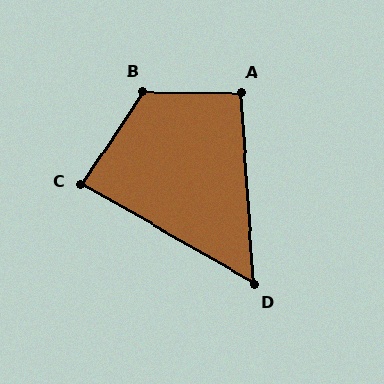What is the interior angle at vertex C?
Approximately 86 degrees (approximately right).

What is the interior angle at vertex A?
Approximately 94 degrees (approximately right).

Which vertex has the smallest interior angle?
D, at approximately 56 degrees.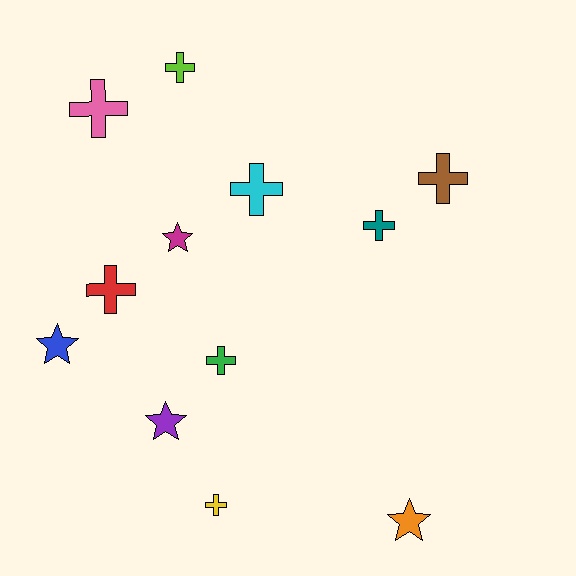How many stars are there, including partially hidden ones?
There are 4 stars.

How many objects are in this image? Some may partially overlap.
There are 12 objects.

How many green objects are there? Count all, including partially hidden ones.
There is 1 green object.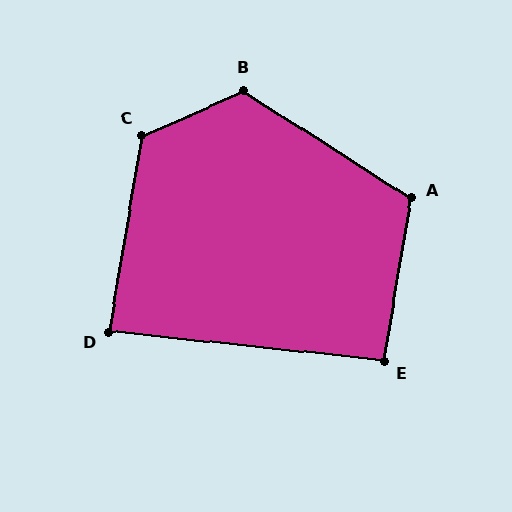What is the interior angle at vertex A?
Approximately 113 degrees (obtuse).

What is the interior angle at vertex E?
Approximately 94 degrees (approximately right).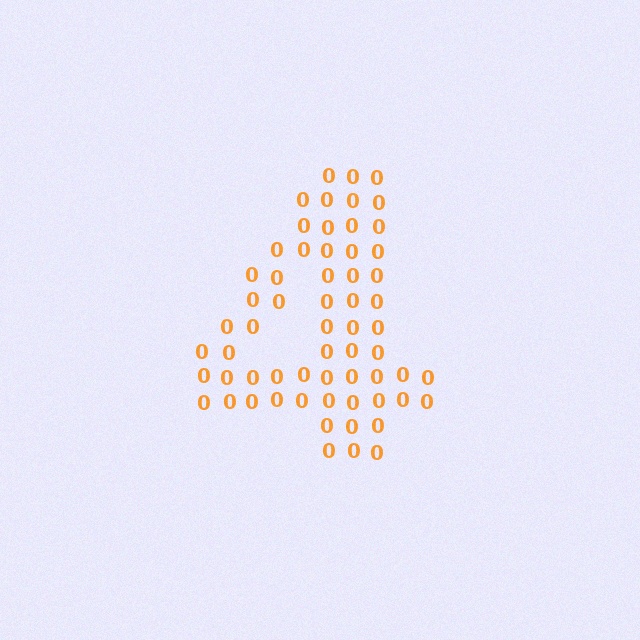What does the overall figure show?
The overall figure shows the digit 4.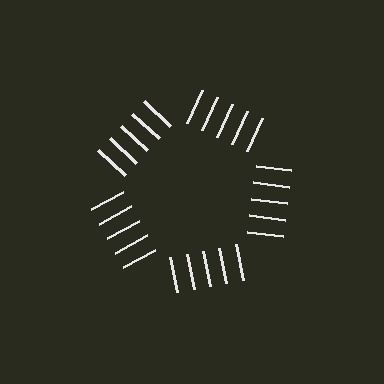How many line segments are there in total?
25 — 5 along each of the 5 edges.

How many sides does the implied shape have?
5 sides — the line-ends trace a pentagon.